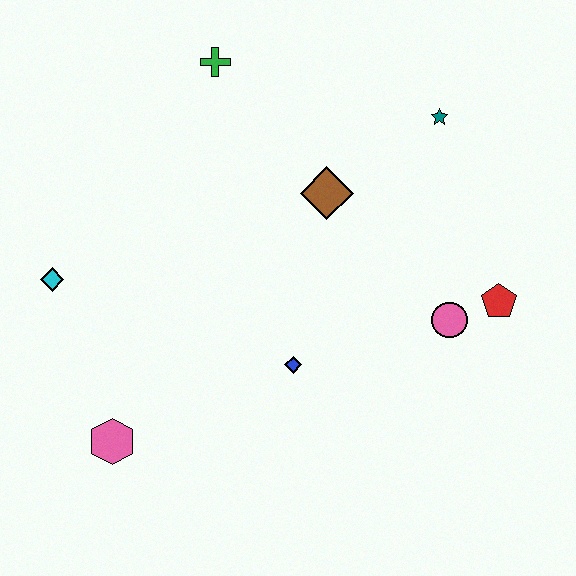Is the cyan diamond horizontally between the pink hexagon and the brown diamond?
No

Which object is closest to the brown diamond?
The teal star is closest to the brown diamond.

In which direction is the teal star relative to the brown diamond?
The teal star is to the right of the brown diamond.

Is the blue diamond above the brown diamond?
No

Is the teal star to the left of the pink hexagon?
No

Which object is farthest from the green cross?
The pink hexagon is farthest from the green cross.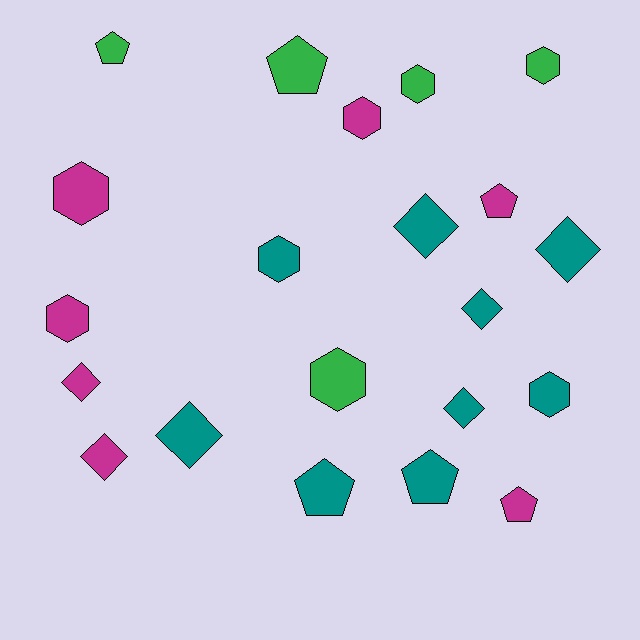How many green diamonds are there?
There are no green diamonds.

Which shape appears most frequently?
Hexagon, with 8 objects.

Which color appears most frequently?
Teal, with 9 objects.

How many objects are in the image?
There are 21 objects.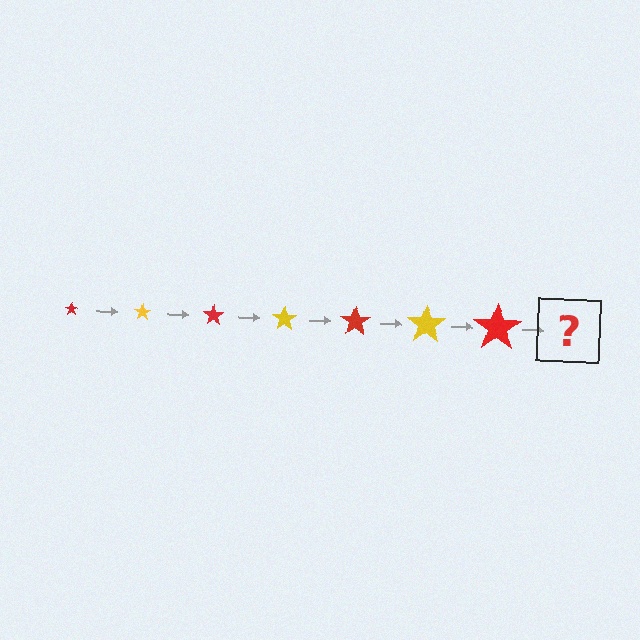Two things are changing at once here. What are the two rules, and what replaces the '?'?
The two rules are that the star grows larger each step and the color cycles through red and yellow. The '?' should be a yellow star, larger than the previous one.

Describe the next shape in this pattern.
It should be a yellow star, larger than the previous one.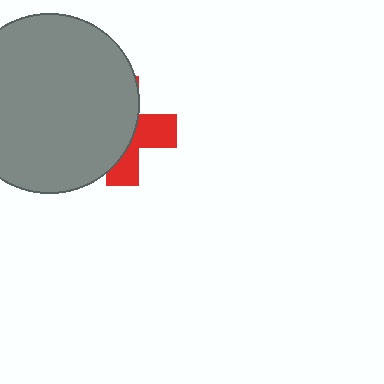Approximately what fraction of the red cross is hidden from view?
Roughly 62% of the red cross is hidden behind the gray circle.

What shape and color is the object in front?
The object in front is a gray circle.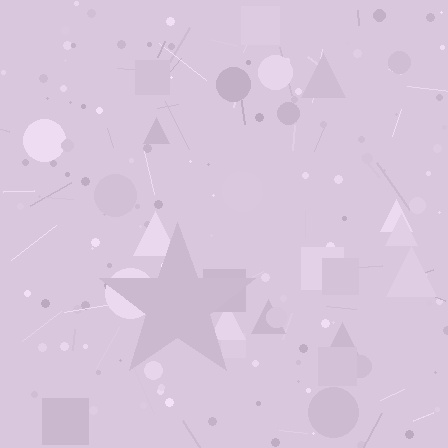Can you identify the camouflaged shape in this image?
The camouflaged shape is a star.